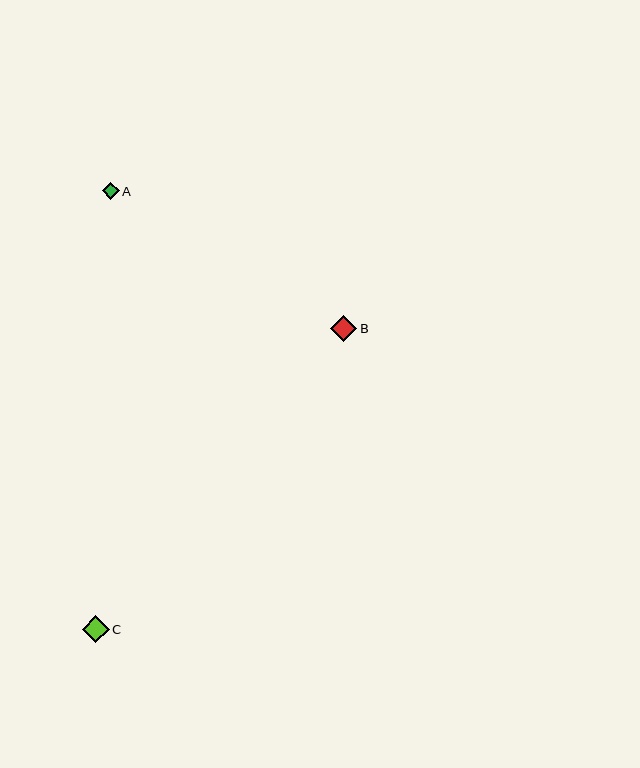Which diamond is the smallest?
Diamond A is the smallest with a size of approximately 16 pixels.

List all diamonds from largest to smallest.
From largest to smallest: C, B, A.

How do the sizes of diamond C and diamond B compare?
Diamond C and diamond B are approximately the same size.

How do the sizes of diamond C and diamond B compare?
Diamond C and diamond B are approximately the same size.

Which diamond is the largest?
Diamond C is the largest with a size of approximately 27 pixels.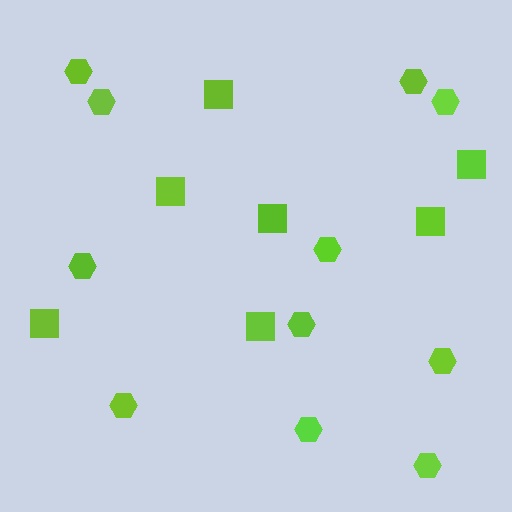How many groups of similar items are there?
There are 2 groups: one group of hexagons (11) and one group of squares (7).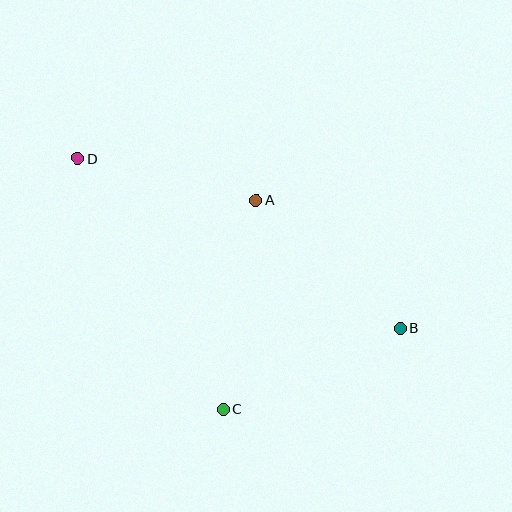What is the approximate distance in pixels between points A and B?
The distance between A and B is approximately 193 pixels.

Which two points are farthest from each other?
Points B and D are farthest from each other.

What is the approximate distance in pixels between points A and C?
The distance between A and C is approximately 212 pixels.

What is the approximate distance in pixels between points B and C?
The distance between B and C is approximately 195 pixels.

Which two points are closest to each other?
Points A and D are closest to each other.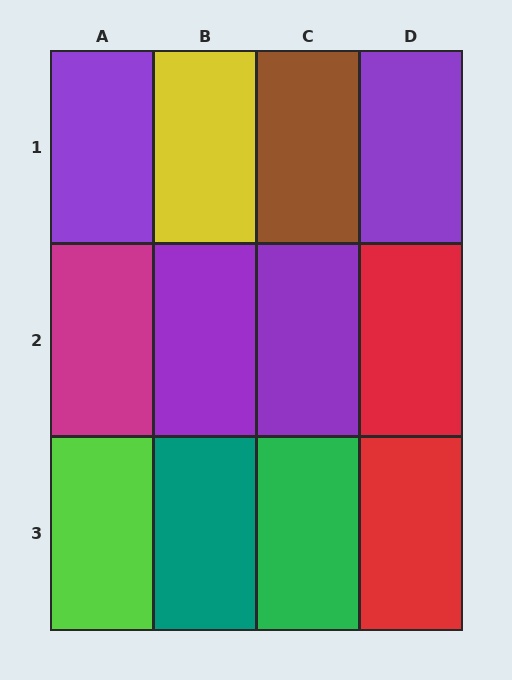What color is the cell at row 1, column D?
Purple.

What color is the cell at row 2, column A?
Magenta.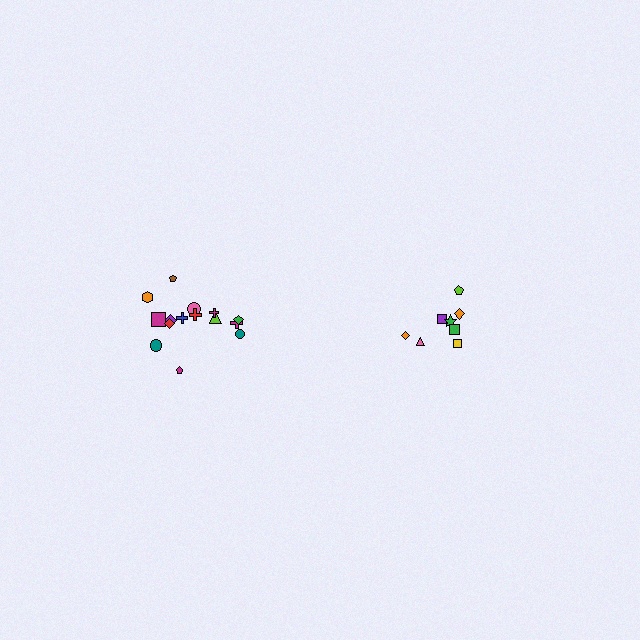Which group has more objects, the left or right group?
The left group.